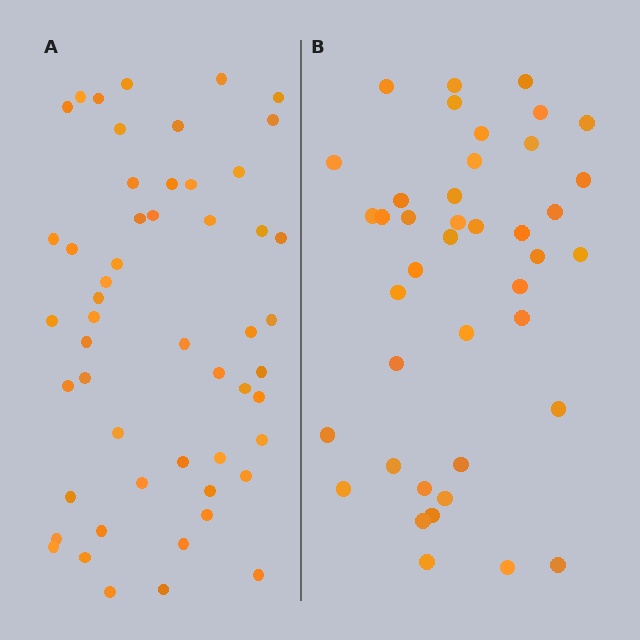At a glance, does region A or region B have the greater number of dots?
Region A (the left region) has more dots.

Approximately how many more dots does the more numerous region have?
Region A has roughly 12 or so more dots than region B.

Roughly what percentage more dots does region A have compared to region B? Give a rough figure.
About 25% more.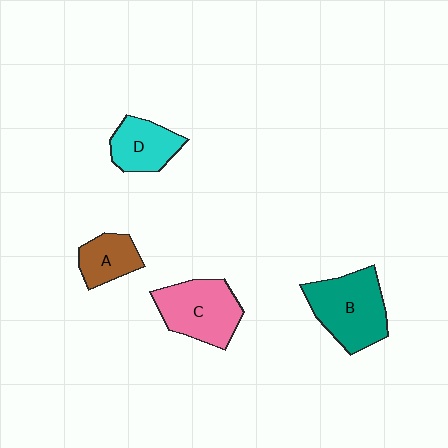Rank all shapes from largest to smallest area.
From largest to smallest: B (teal), C (pink), D (cyan), A (brown).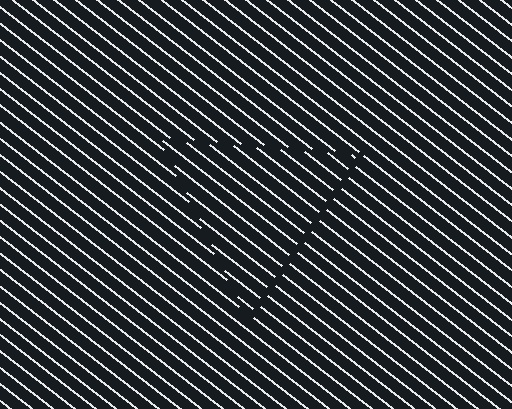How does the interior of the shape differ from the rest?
The interior of the shape contains the same grating, shifted by half a period — the contour is defined by the phase discontinuity where line-ends from the inner and outer gratings abut.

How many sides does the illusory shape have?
3 sides — the line-ends trace a triangle.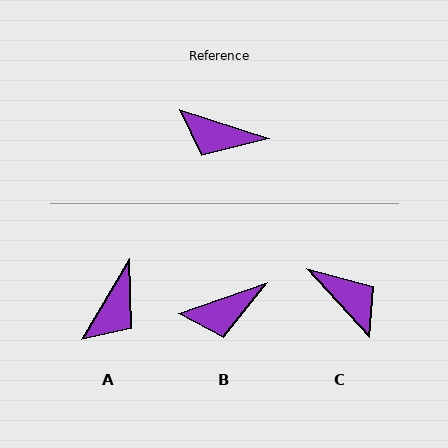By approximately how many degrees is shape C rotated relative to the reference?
Approximately 150 degrees counter-clockwise.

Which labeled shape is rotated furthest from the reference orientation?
C, about 150 degrees away.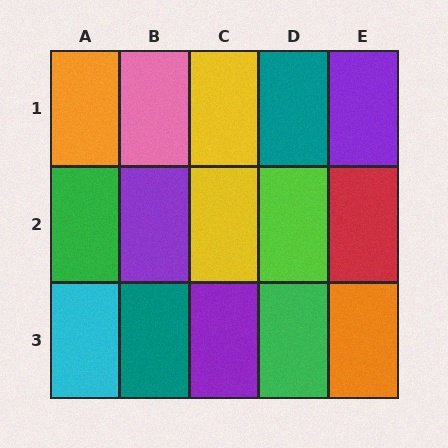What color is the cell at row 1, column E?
Purple.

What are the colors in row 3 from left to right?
Cyan, teal, purple, green, orange.